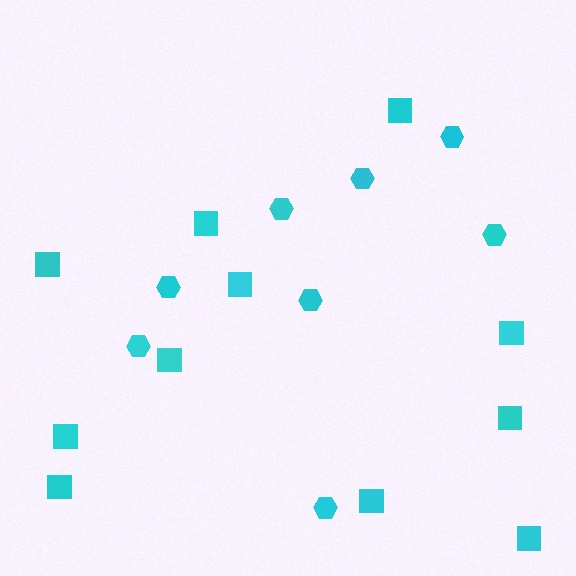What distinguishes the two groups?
There are 2 groups: one group of hexagons (8) and one group of squares (11).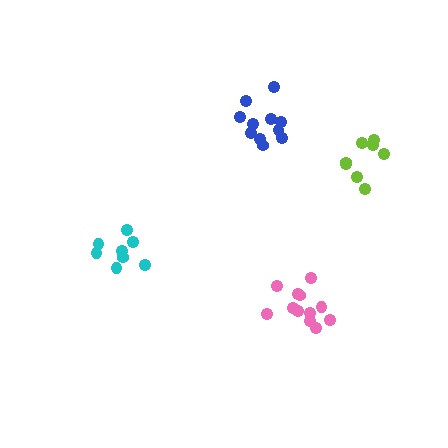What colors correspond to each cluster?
The clusters are colored: pink, cyan, lime, blue.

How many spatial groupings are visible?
There are 4 spatial groupings.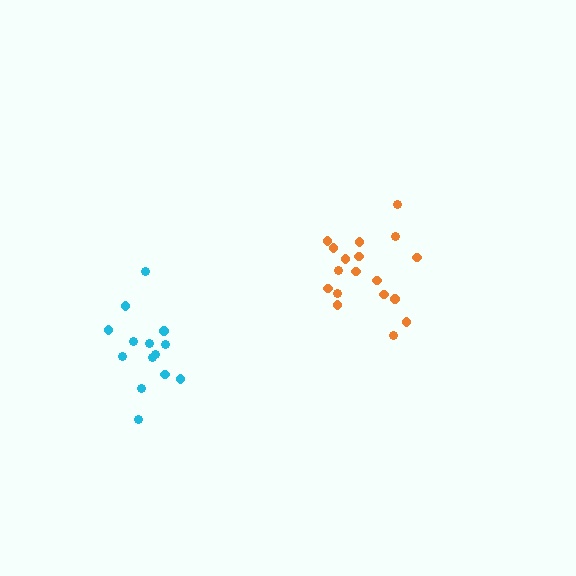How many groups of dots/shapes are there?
There are 2 groups.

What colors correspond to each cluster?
The clusters are colored: orange, cyan.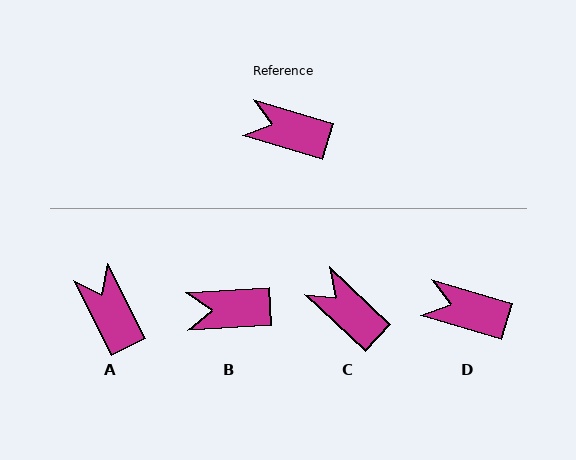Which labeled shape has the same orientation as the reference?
D.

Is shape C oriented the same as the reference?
No, it is off by about 26 degrees.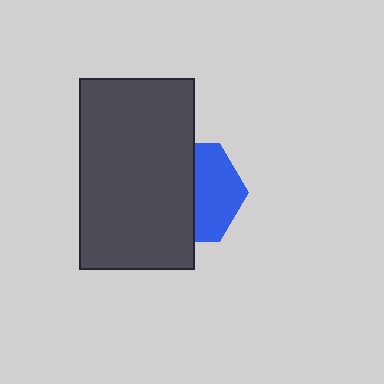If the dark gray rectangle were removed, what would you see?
You would see the complete blue hexagon.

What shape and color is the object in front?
The object in front is a dark gray rectangle.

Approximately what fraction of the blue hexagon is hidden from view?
Roughly 55% of the blue hexagon is hidden behind the dark gray rectangle.